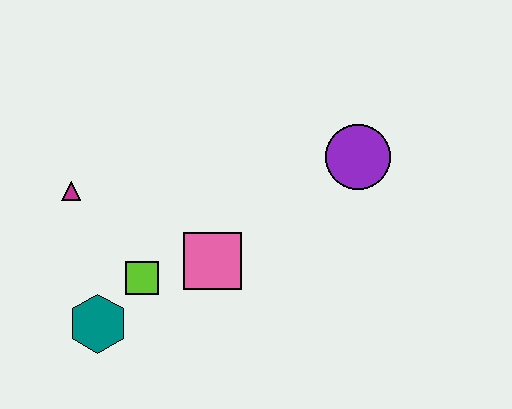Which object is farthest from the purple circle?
The teal hexagon is farthest from the purple circle.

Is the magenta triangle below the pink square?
No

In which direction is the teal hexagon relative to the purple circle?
The teal hexagon is to the left of the purple circle.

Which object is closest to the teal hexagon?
The lime square is closest to the teal hexagon.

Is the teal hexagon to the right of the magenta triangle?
Yes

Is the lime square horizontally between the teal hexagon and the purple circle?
Yes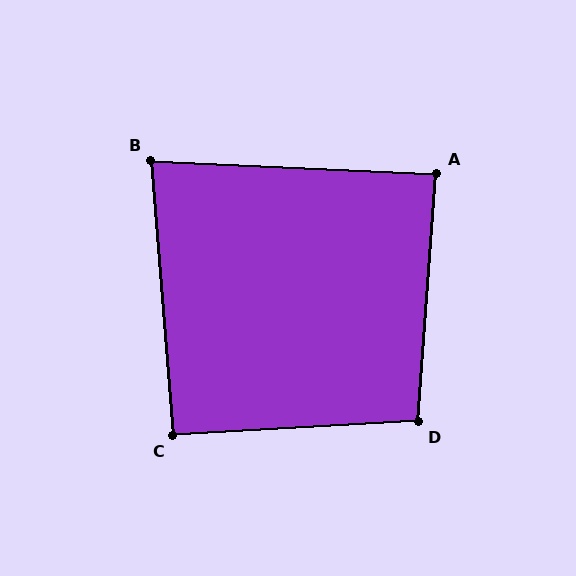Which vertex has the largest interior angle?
D, at approximately 97 degrees.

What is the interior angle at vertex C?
Approximately 91 degrees (approximately right).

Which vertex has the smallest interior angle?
B, at approximately 83 degrees.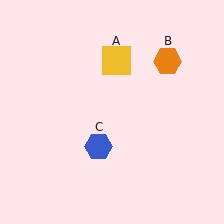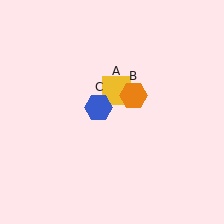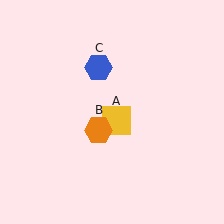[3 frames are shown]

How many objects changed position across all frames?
3 objects changed position: yellow square (object A), orange hexagon (object B), blue hexagon (object C).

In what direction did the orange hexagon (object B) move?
The orange hexagon (object B) moved down and to the left.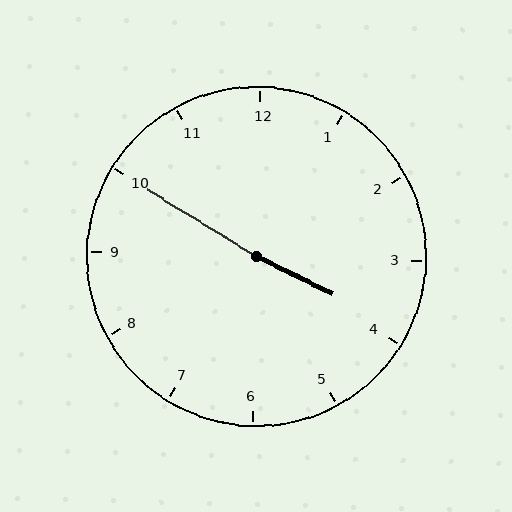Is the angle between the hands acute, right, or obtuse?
It is obtuse.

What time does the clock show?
3:50.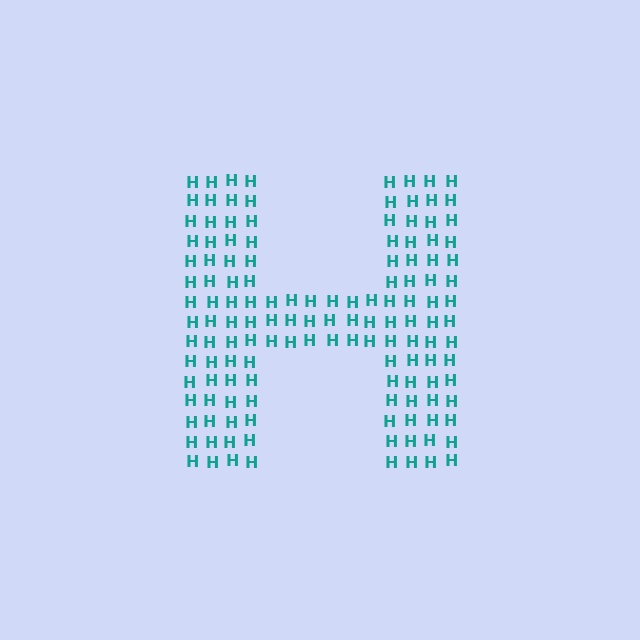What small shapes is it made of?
It is made of small letter H's.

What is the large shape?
The large shape is the letter H.